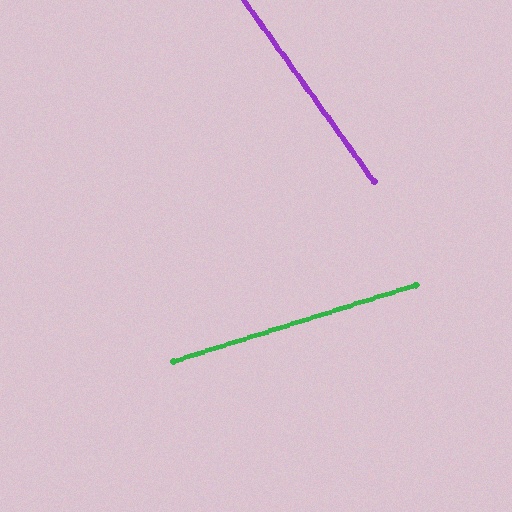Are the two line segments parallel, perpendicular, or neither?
Neither parallel nor perpendicular — they differ by about 72°.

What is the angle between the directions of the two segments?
Approximately 72 degrees.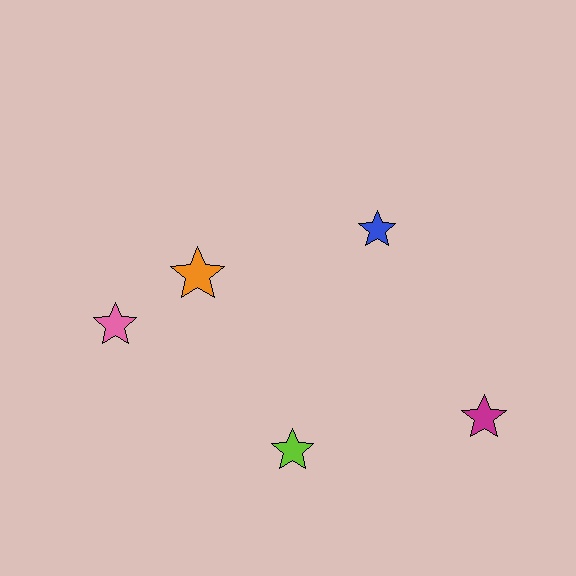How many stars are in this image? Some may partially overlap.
There are 5 stars.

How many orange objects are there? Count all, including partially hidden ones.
There is 1 orange object.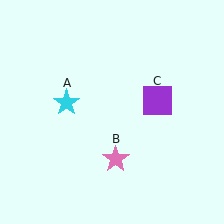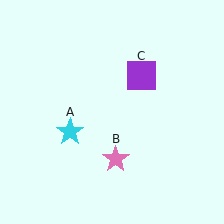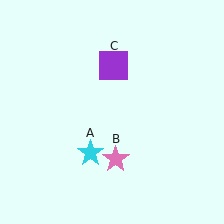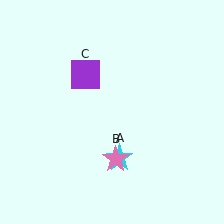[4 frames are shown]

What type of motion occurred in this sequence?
The cyan star (object A), purple square (object C) rotated counterclockwise around the center of the scene.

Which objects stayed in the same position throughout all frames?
Pink star (object B) remained stationary.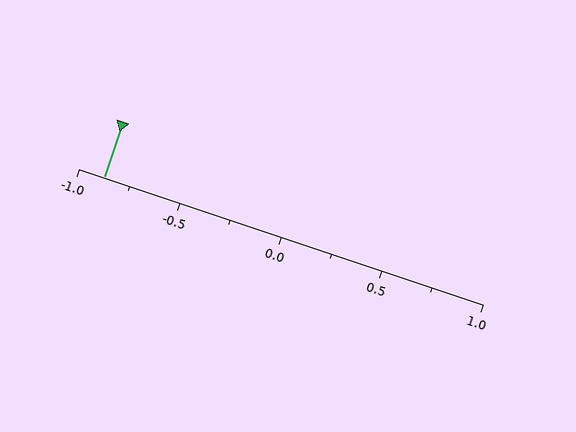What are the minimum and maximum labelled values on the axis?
The axis runs from -1.0 to 1.0.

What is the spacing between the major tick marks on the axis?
The major ticks are spaced 0.5 apart.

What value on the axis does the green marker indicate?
The marker indicates approximately -0.88.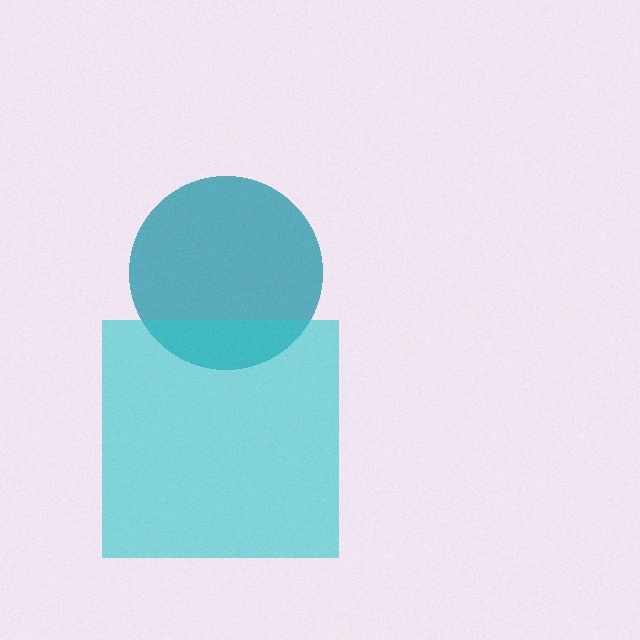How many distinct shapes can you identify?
There are 2 distinct shapes: a teal circle, a cyan square.